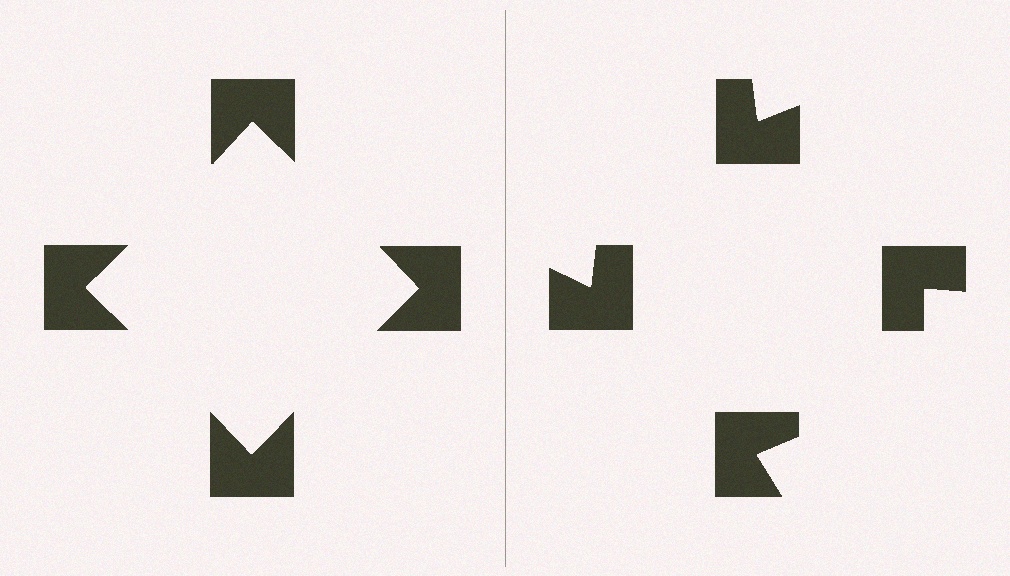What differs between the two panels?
The notched squares are positioned identically on both sides; only the wedge orientations differ. On the left they align to a square; on the right they are misaligned.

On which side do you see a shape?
An illusory square appears on the left side. On the right side the wedge cuts are rotated, so no coherent shape forms.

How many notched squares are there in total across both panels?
8 — 4 on each side.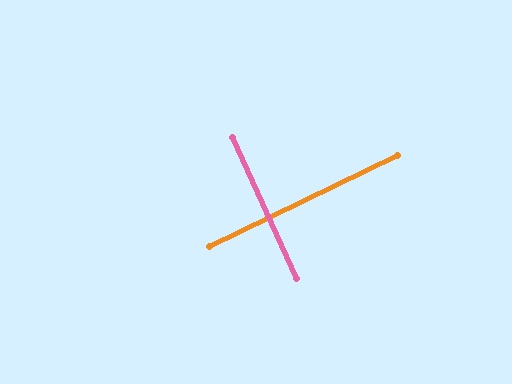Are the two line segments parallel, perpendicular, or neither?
Perpendicular — they meet at approximately 89°.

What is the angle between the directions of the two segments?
Approximately 89 degrees.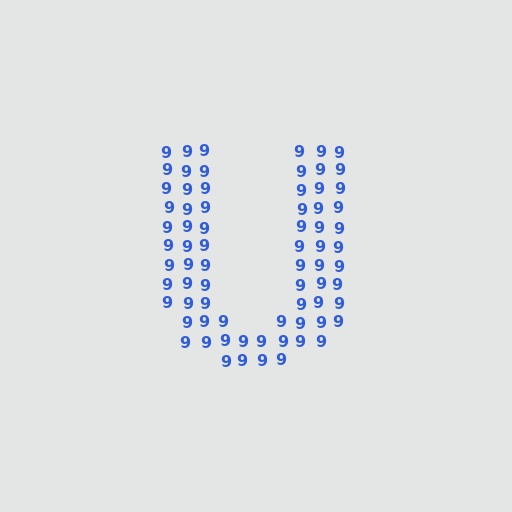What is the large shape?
The large shape is the letter U.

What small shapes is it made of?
It is made of small digit 9's.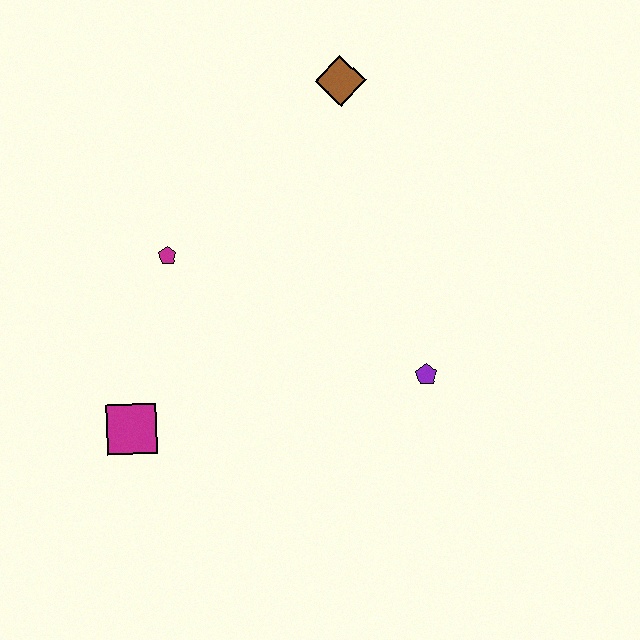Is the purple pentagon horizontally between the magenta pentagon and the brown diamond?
No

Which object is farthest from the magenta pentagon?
The purple pentagon is farthest from the magenta pentagon.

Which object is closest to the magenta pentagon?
The magenta square is closest to the magenta pentagon.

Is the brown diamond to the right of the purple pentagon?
No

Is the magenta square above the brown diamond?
No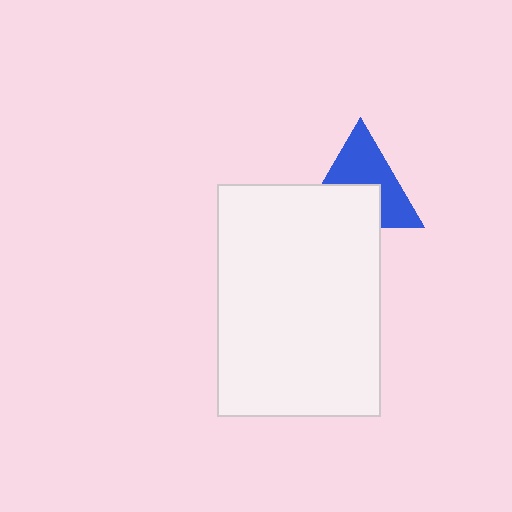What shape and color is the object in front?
The object in front is a white rectangle.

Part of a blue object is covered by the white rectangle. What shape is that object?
It is a triangle.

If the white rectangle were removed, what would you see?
You would see the complete blue triangle.